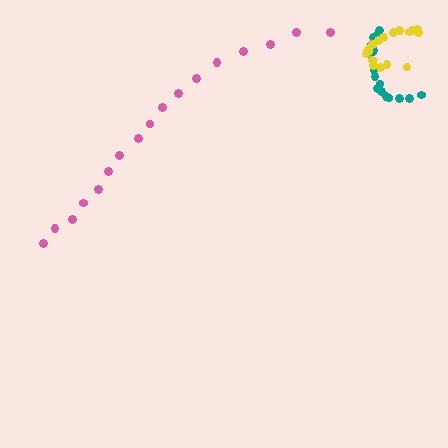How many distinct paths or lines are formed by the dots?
There are 3 distinct paths.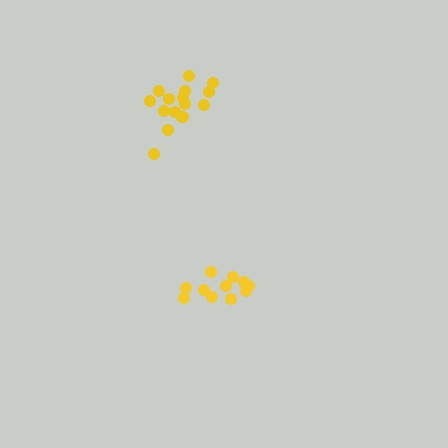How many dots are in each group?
Group 1: 15 dots, Group 2: 11 dots (26 total).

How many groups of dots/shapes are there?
There are 2 groups.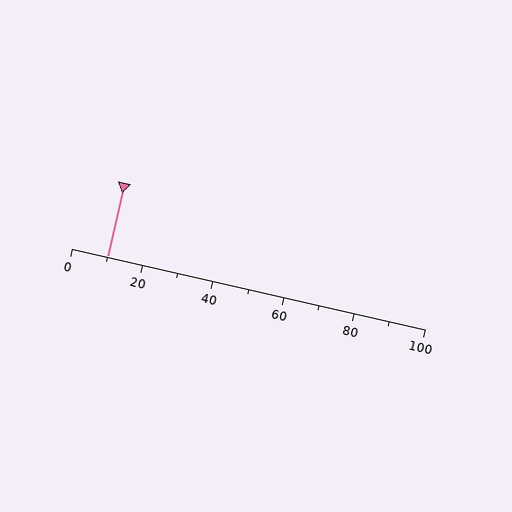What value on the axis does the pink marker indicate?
The marker indicates approximately 10.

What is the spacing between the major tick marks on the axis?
The major ticks are spaced 20 apart.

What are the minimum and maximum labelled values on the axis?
The axis runs from 0 to 100.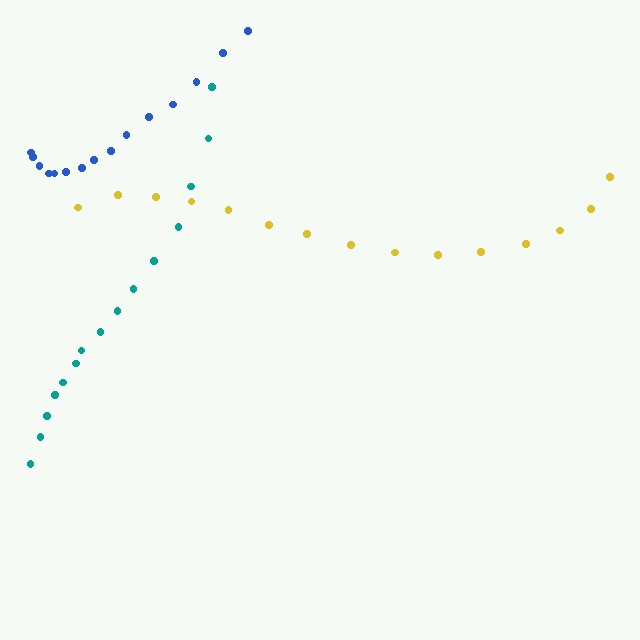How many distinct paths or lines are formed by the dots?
There are 3 distinct paths.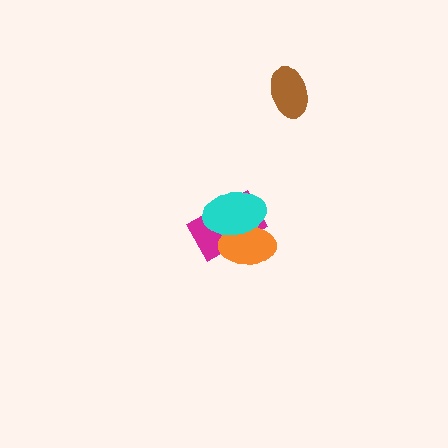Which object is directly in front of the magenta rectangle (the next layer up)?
The orange ellipse is directly in front of the magenta rectangle.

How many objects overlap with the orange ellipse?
2 objects overlap with the orange ellipse.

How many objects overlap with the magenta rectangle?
2 objects overlap with the magenta rectangle.